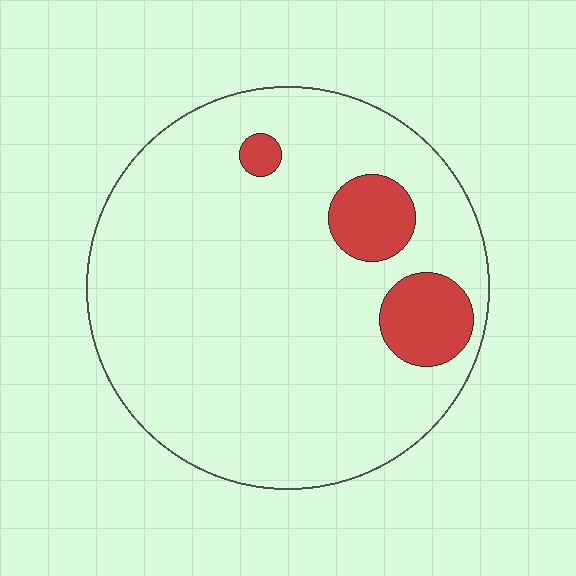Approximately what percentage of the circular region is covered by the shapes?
Approximately 10%.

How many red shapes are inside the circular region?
3.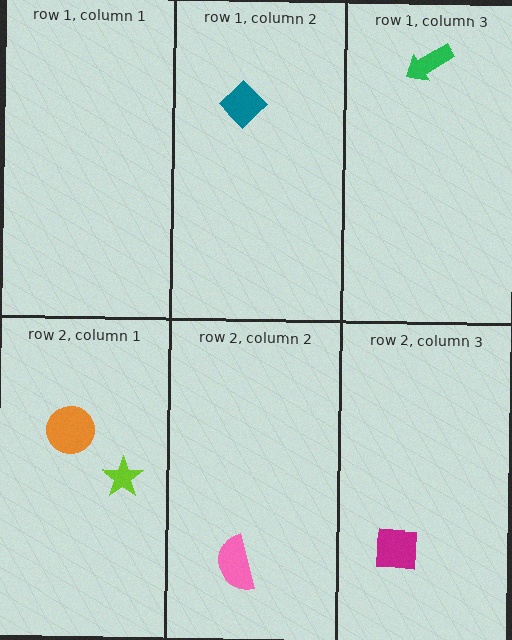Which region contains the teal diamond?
The row 1, column 2 region.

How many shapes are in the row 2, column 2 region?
1.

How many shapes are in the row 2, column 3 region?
1.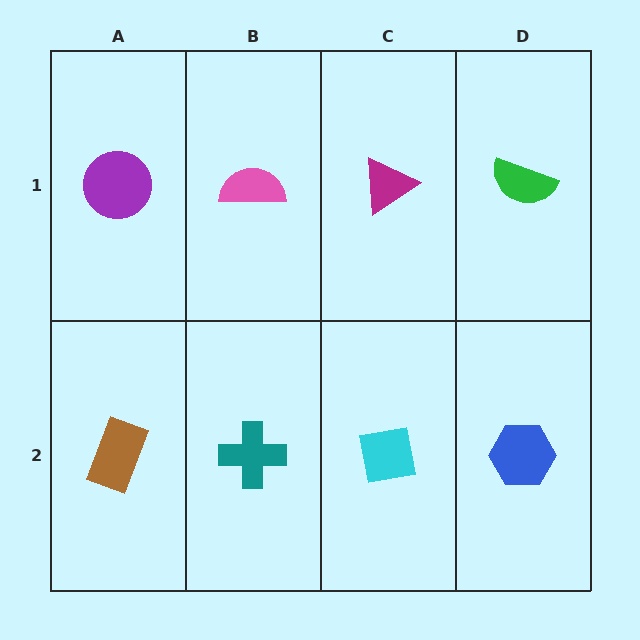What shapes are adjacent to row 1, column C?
A cyan square (row 2, column C), a pink semicircle (row 1, column B), a green semicircle (row 1, column D).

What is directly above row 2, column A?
A purple circle.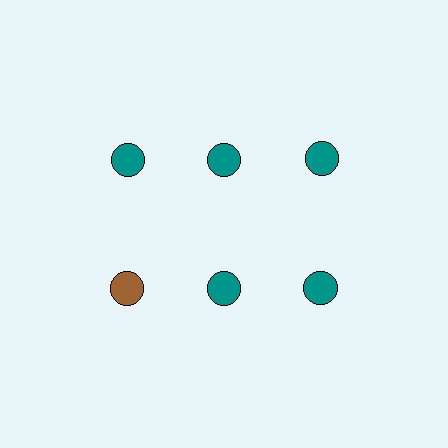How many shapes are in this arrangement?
There are 6 shapes arranged in a grid pattern.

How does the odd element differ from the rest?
It has a different color: brown instead of teal.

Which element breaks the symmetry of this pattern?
The brown circle in the second row, leftmost column breaks the symmetry. All other shapes are teal circles.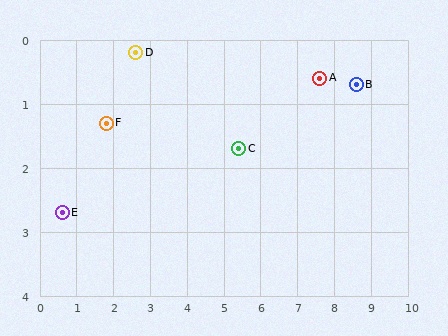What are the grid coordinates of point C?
Point C is at approximately (5.4, 1.7).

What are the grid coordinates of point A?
Point A is at approximately (7.6, 0.6).